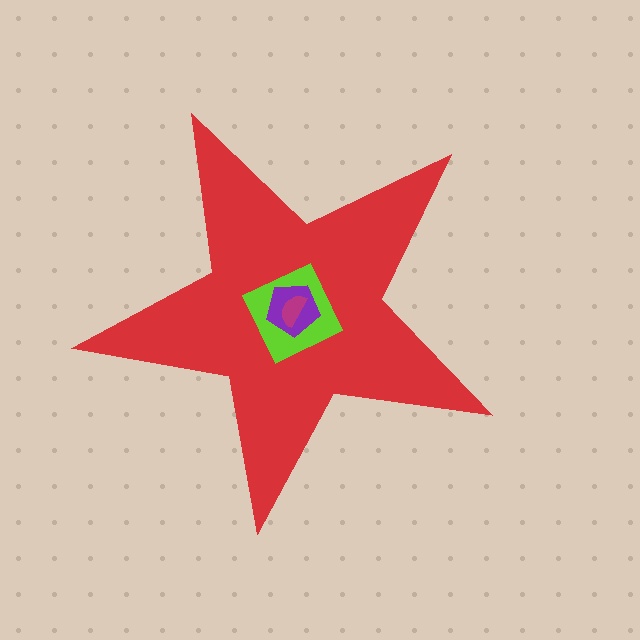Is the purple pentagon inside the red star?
Yes.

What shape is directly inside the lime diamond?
The purple pentagon.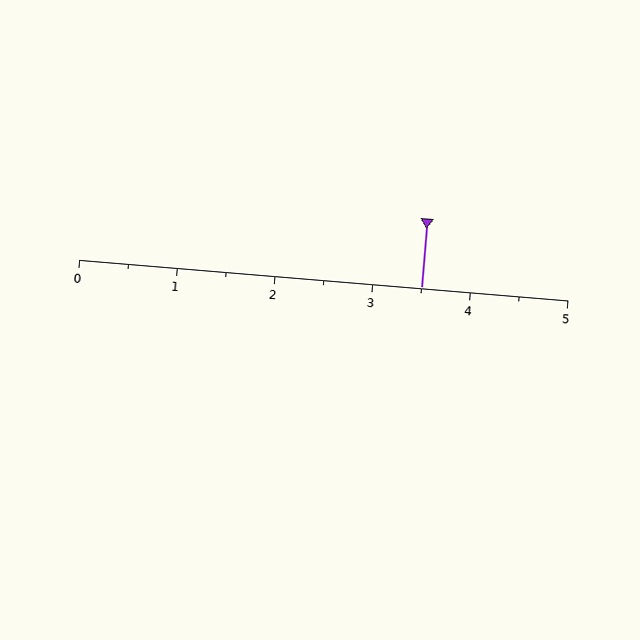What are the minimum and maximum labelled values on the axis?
The axis runs from 0 to 5.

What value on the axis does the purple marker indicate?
The marker indicates approximately 3.5.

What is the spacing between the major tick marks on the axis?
The major ticks are spaced 1 apart.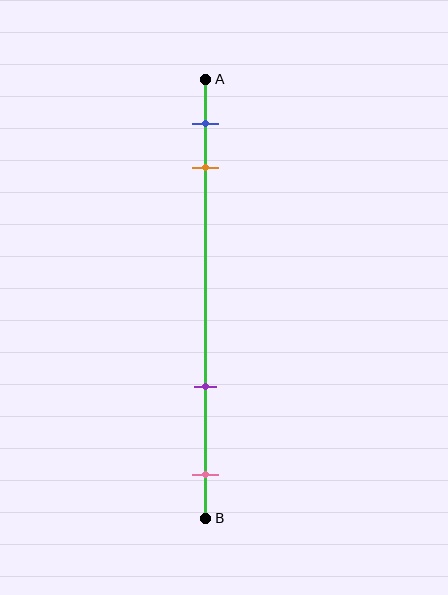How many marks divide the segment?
There are 4 marks dividing the segment.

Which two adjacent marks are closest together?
The blue and orange marks are the closest adjacent pair.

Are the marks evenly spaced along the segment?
No, the marks are not evenly spaced.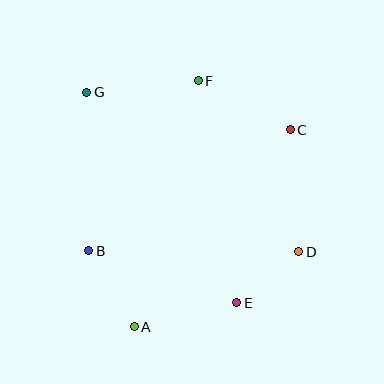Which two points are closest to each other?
Points D and E are closest to each other.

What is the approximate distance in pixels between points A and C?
The distance between A and C is approximately 251 pixels.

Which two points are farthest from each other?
Points D and G are farthest from each other.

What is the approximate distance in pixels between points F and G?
The distance between F and G is approximately 112 pixels.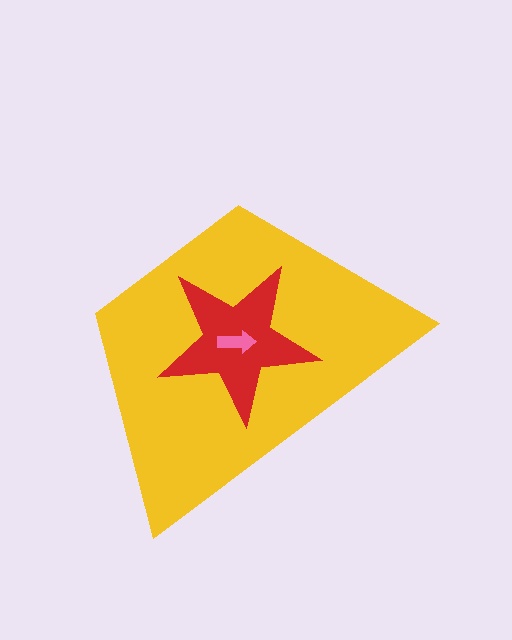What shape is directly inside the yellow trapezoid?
The red star.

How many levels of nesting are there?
3.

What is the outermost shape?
The yellow trapezoid.